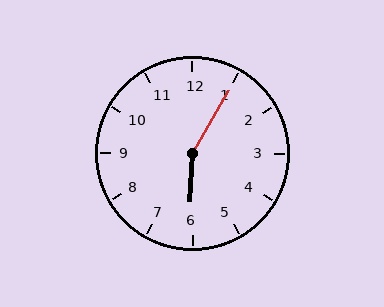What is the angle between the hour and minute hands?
Approximately 152 degrees.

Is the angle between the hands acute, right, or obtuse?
It is obtuse.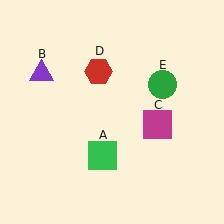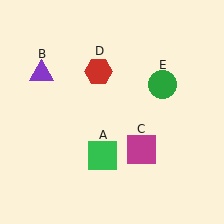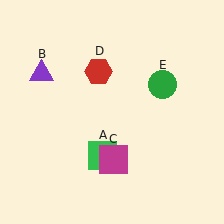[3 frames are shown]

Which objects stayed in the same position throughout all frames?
Green square (object A) and purple triangle (object B) and red hexagon (object D) and green circle (object E) remained stationary.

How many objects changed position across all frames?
1 object changed position: magenta square (object C).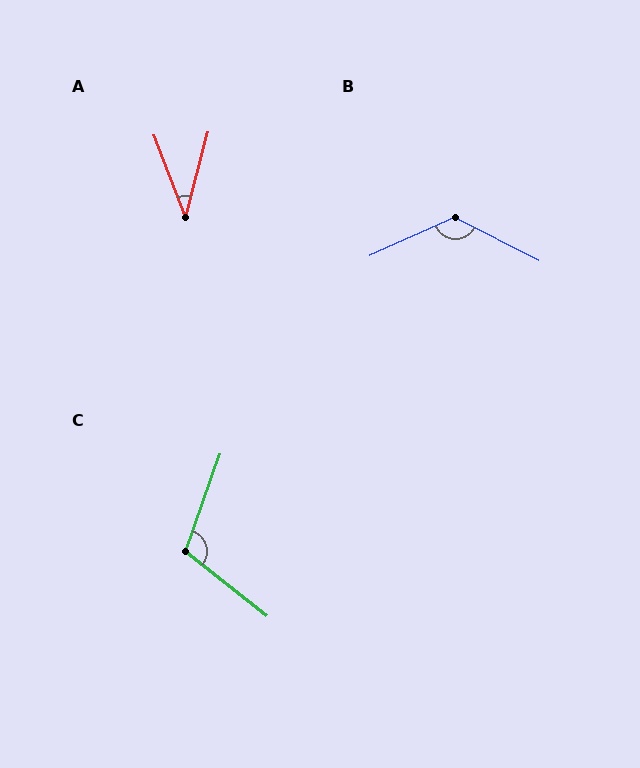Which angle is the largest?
B, at approximately 129 degrees.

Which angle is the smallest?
A, at approximately 35 degrees.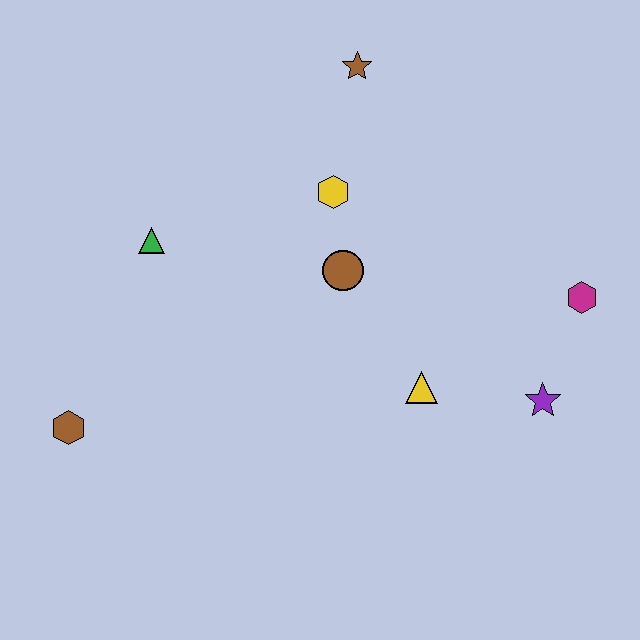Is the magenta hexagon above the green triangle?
No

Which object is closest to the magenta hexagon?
The purple star is closest to the magenta hexagon.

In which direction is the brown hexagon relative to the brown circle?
The brown hexagon is to the left of the brown circle.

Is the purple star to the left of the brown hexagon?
No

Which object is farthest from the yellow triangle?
The brown hexagon is farthest from the yellow triangle.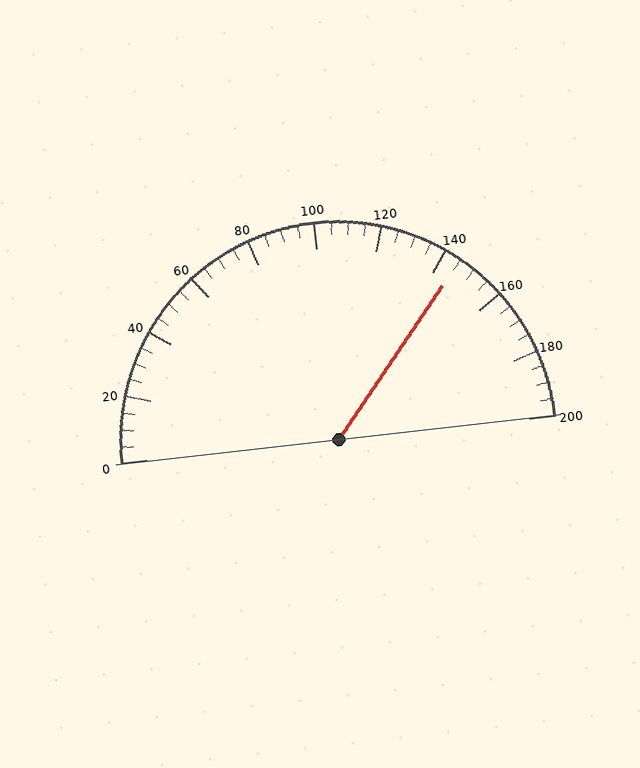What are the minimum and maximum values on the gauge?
The gauge ranges from 0 to 200.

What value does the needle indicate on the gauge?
The needle indicates approximately 145.